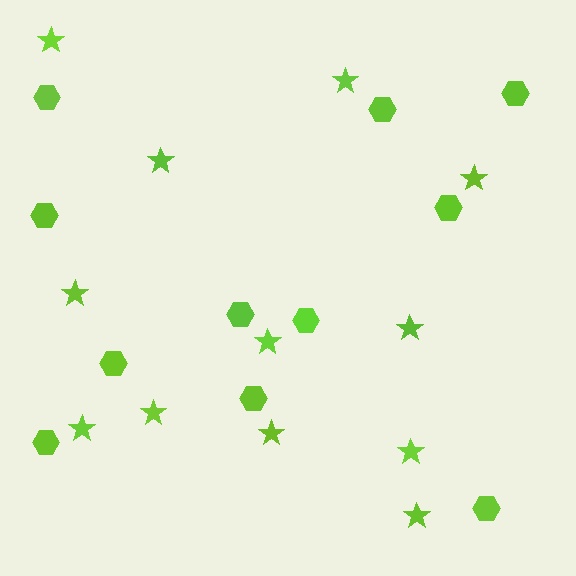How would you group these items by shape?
There are 2 groups: one group of hexagons (11) and one group of stars (12).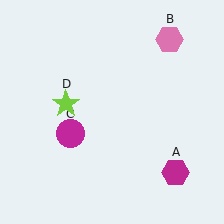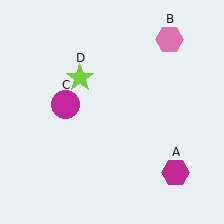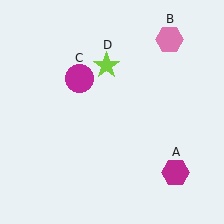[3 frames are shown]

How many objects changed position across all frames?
2 objects changed position: magenta circle (object C), lime star (object D).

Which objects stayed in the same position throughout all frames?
Magenta hexagon (object A) and pink hexagon (object B) remained stationary.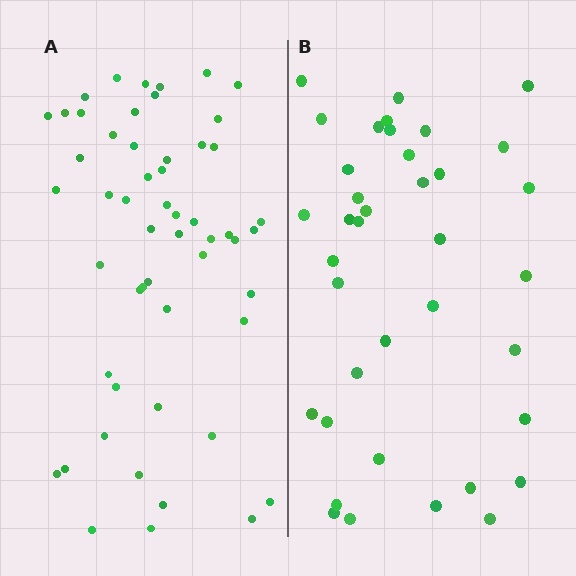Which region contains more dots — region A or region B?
Region A (the left region) has more dots.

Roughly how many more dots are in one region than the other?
Region A has approximately 15 more dots than region B.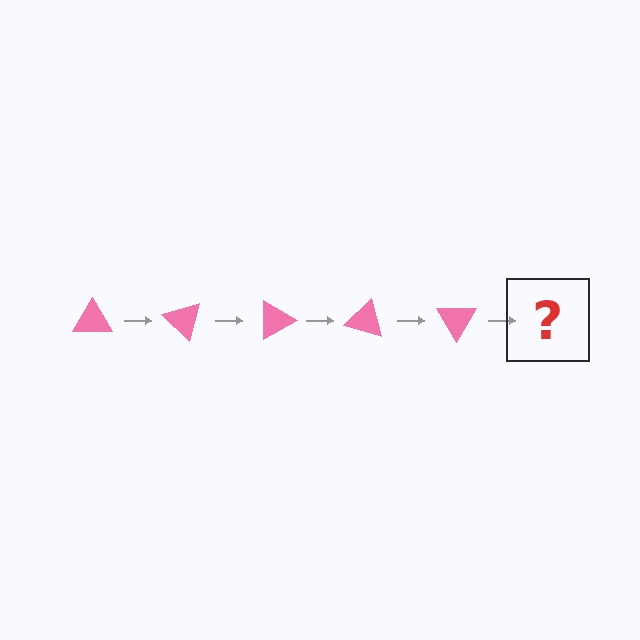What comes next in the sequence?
The next element should be a pink triangle rotated 225 degrees.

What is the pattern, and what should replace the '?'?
The pattern is that the triangle rotates 45 degrees each step. The '?' should be a pink triangle rotated 225 degrees.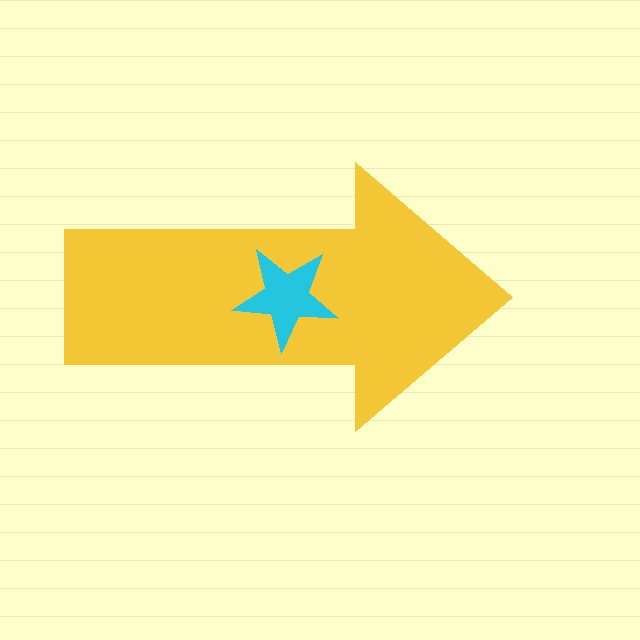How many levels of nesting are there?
2.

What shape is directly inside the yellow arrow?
The cyan star.